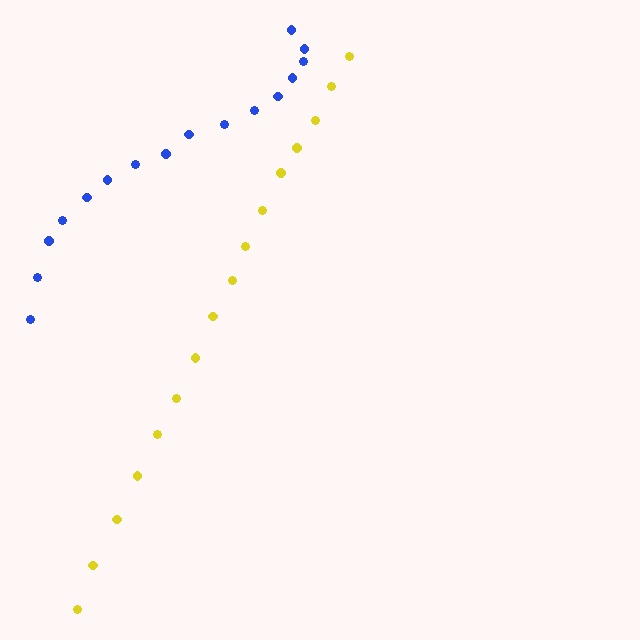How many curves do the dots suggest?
There are 2 distinct paths.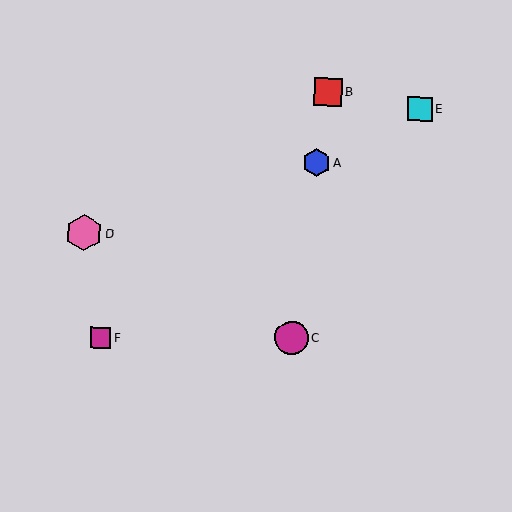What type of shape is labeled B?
Shape B is a red square.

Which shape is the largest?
The pink hexagon (labeled D) is the largest.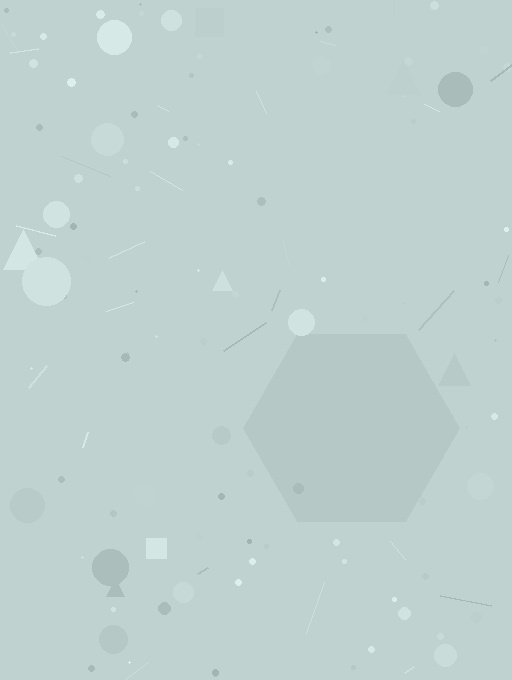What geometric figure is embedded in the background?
A hexagon is embedded in the background.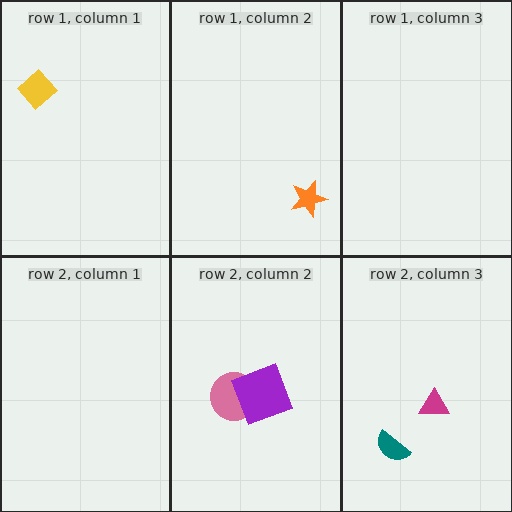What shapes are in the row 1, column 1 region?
The yellow diamond.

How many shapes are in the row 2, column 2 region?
2.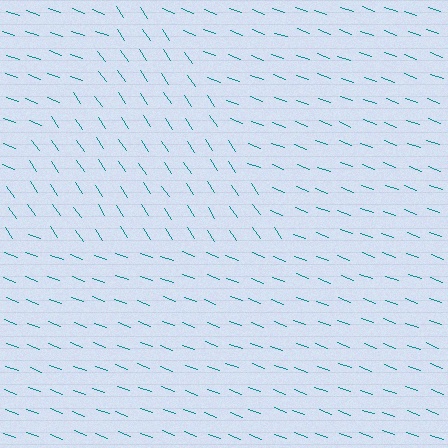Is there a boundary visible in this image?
Yes, there is a texture boundary formed by a change in line orientation.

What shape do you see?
I see a triangle.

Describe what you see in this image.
The image is filled with small teal line segments. A triangle region in the image has lines oriented differently from the surrounding lines, creating a visible texture boundary.